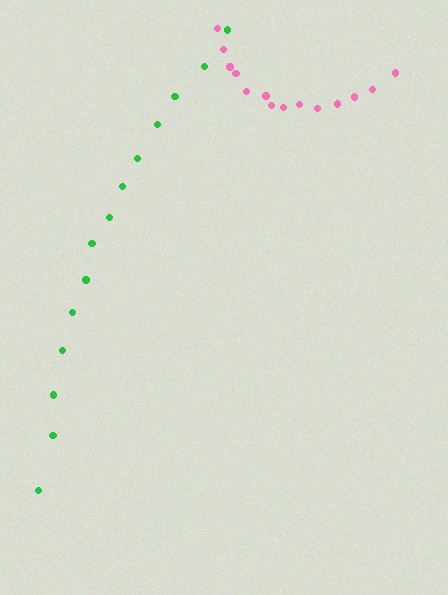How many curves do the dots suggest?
There are 2 distinct paths.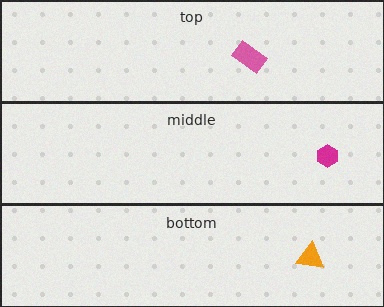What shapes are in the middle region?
The magenta hexagon.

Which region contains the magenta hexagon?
The middle region.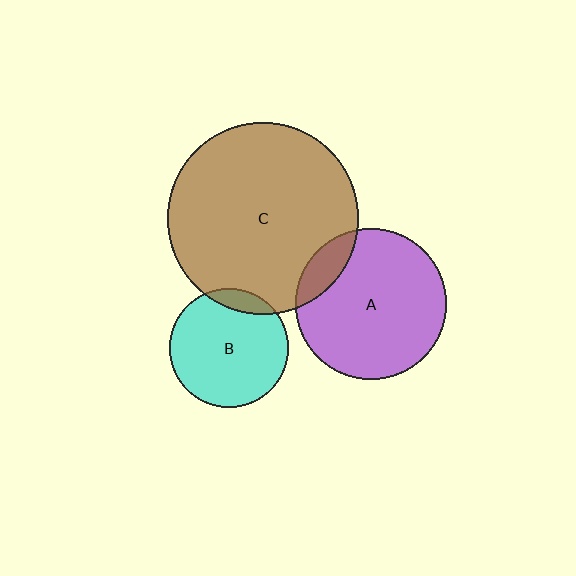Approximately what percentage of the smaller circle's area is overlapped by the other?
Approximately 10%.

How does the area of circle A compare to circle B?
Approximately 1.6 times.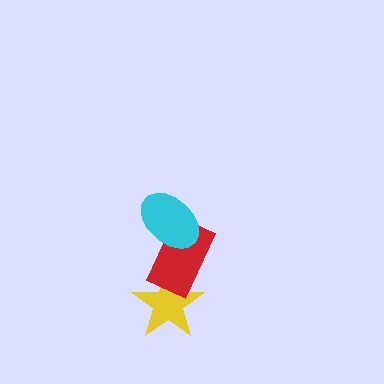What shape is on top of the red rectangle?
The cyan ellipse is on top of the red rectangle.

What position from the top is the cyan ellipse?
The cyan ellipse is 1st from the top.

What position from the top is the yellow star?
The yellow star is 3rd from the top.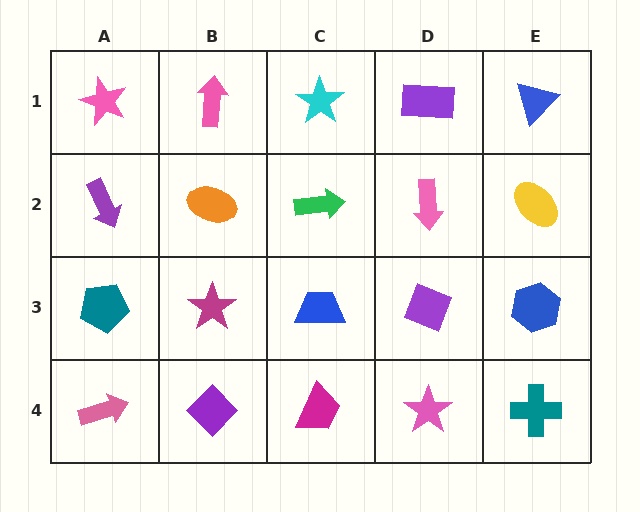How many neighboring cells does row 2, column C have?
4.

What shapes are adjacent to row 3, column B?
An orange ellipse (row 2, column B), a purple diamond (row 4, column B), a teal pentagon (row 3, column A), a blue trapezoid (row 3, column C).